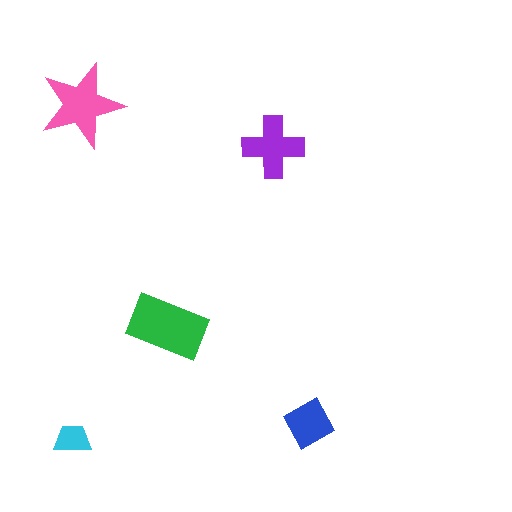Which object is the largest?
The green rectangle.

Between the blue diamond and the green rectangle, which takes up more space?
The green rectangle.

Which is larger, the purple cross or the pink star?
The pink star.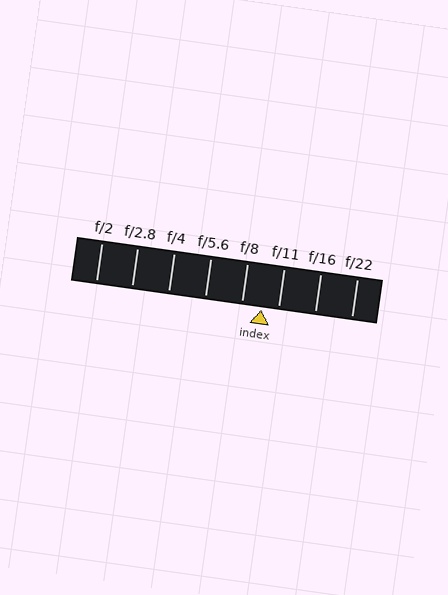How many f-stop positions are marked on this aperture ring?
There are 8 f-stop positions marked.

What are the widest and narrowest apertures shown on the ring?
The widest aperture shown is f/2 and the narrowest is f/22.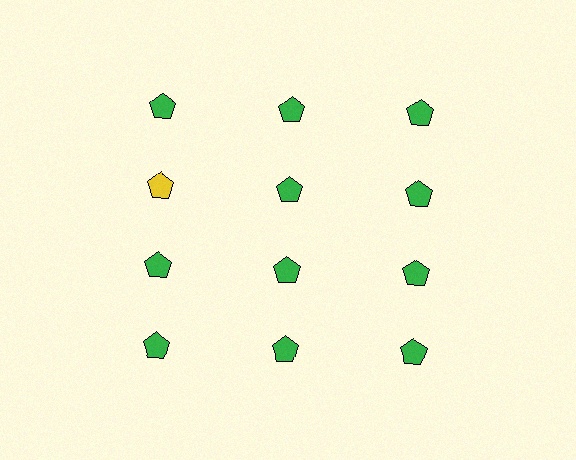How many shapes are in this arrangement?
There are 12 shapes arranged in a grid pattern.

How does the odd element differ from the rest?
It has a different color: yellow instead of green.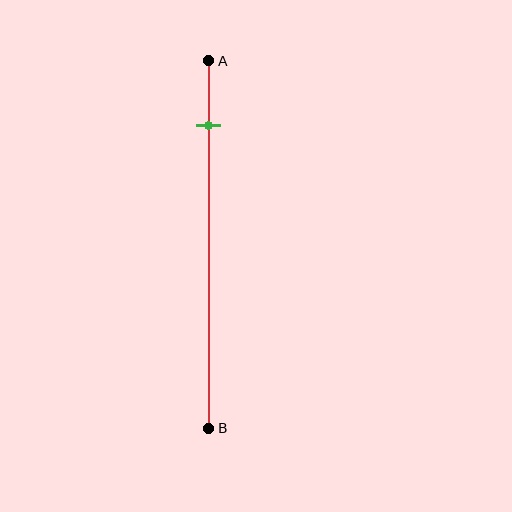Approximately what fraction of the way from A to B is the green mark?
The green mark is approximately 20% of the way from A to B.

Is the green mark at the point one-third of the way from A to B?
No, the mark is at about 20% from A, not at the 33% one-third point.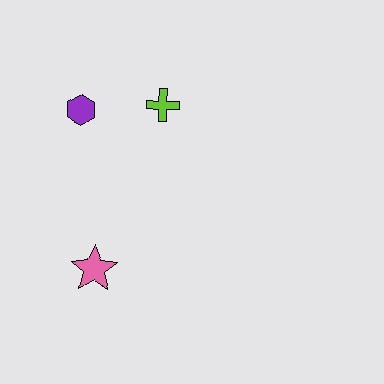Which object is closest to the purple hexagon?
The lime cross is closest to the purple hexagon.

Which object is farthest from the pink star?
The lime cross is farthest from the pink star.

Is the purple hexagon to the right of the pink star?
No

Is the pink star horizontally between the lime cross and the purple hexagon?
Yes